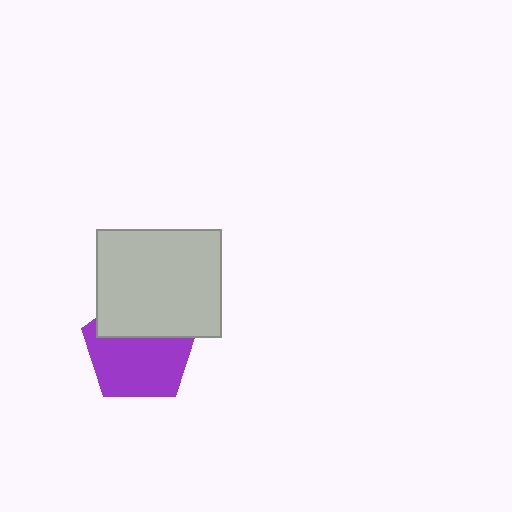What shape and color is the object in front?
The object in front is a light gray rectangle.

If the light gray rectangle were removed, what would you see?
You would see the complete purple pentagon.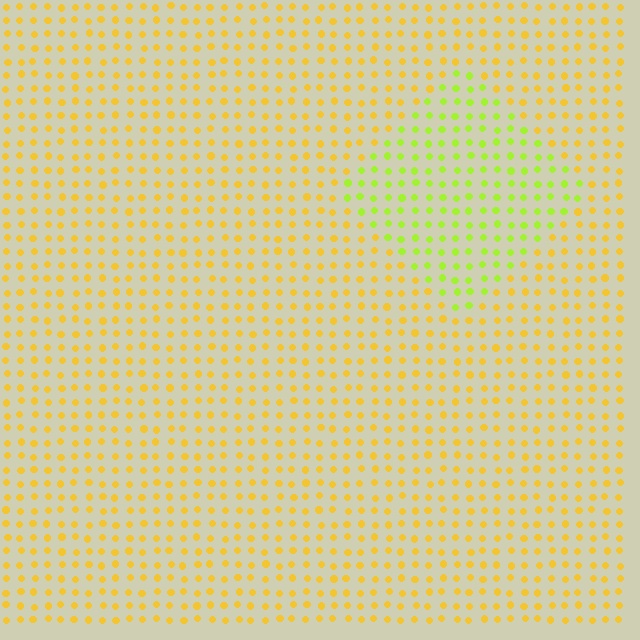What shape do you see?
I see a diamond.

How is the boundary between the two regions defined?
The boundary is defined purely by a slight shift in hue (about 39 degrees). Spacing, size, and orientation are identical on both sides.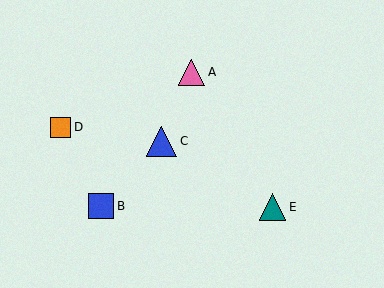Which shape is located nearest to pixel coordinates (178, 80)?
The pink triangle (labeled A) at (192, 72) is nearest to that location.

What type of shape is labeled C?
Shape C is a blue triangle.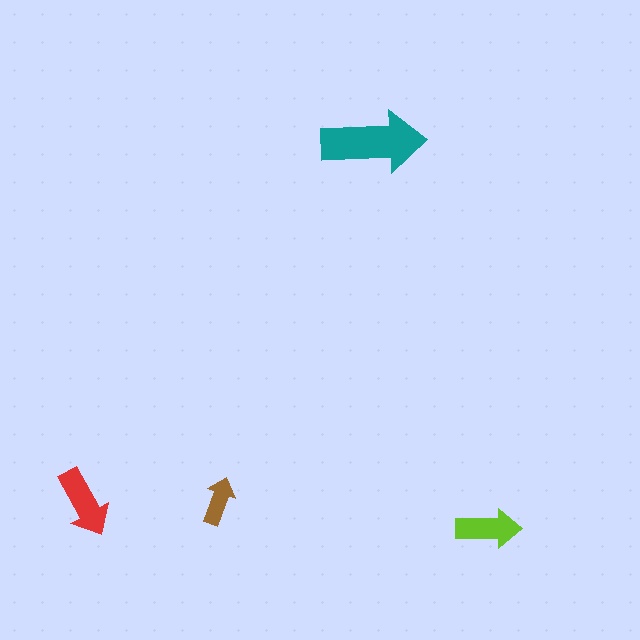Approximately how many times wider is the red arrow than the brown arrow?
About 1.5 times wider.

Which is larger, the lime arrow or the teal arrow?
The teal one.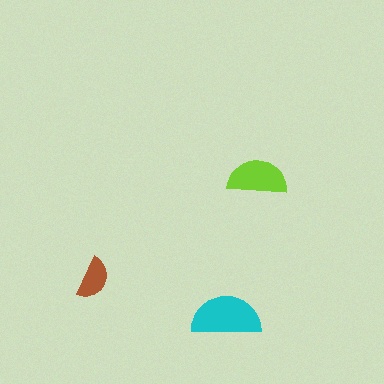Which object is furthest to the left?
The brown semicircle is leftmost.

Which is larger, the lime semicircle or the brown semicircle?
The lime one.